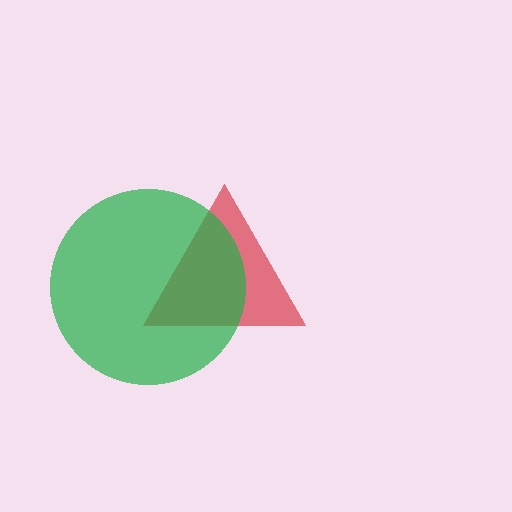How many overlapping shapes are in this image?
There are 2 overlapping shapes in the image.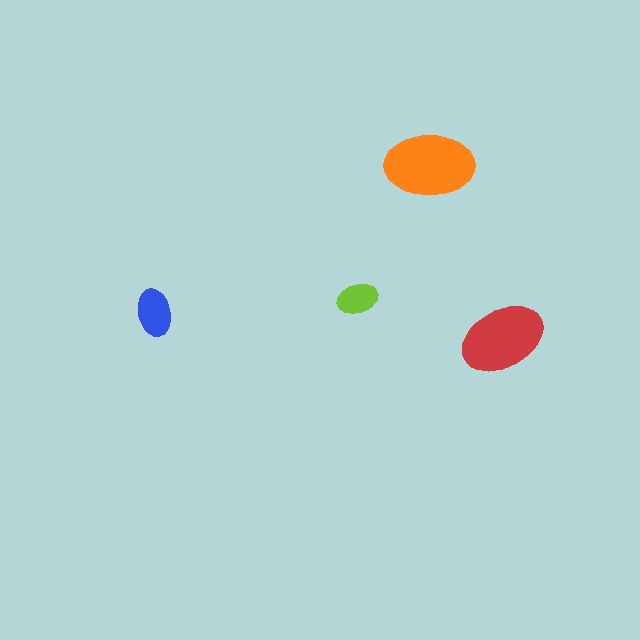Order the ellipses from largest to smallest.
the orange one, the red one, the blue one, the lime one.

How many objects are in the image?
There are 4 objects in the image.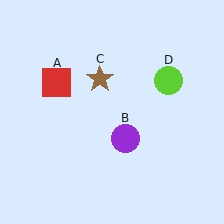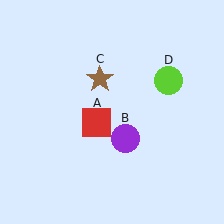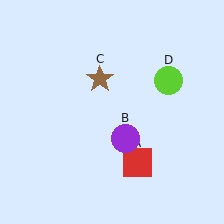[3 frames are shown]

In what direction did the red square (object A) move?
The red square (object A) moved down and to the right.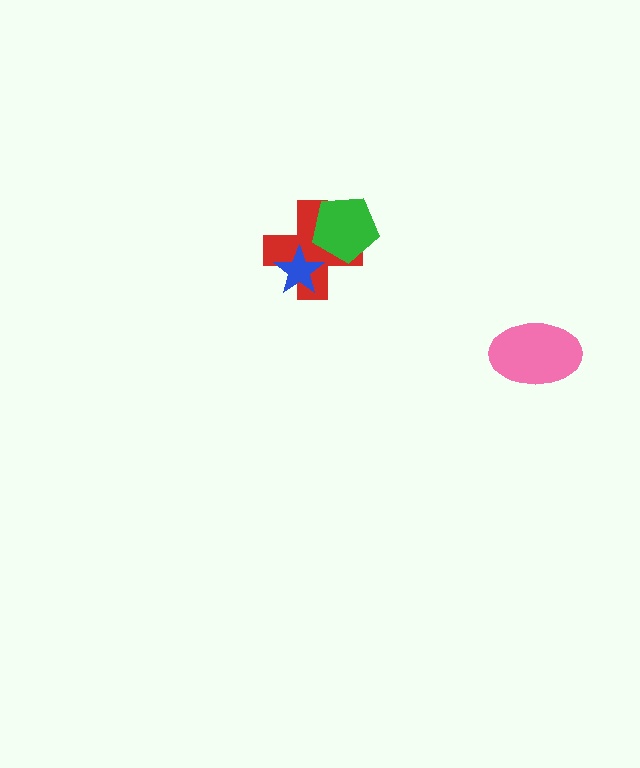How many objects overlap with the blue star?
1 object overlaps with the blue star.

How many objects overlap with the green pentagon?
1 object overlaps with the green pentagon.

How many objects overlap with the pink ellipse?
0 objects overlap with the pink ellipse.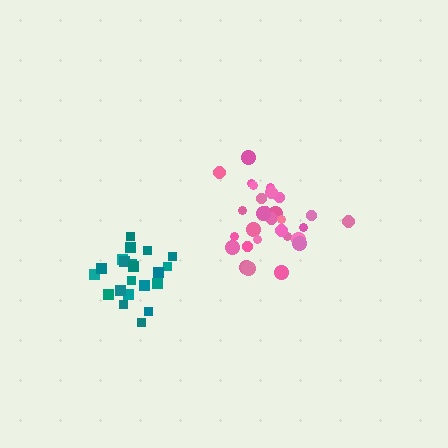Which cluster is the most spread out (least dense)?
Teal.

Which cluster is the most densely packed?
Pink.